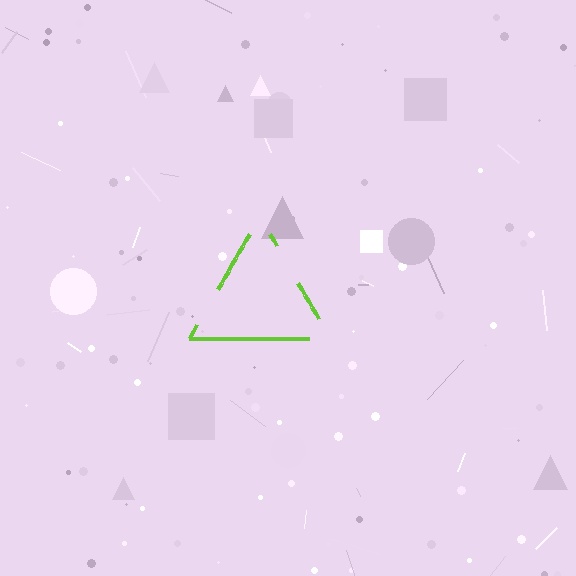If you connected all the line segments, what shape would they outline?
They would outline a triangle.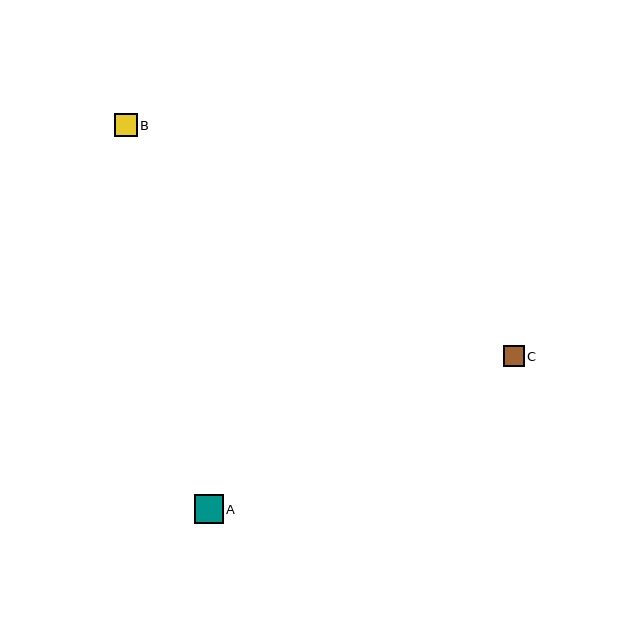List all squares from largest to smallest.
From largest to smallest: A, B, C.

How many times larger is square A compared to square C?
Square A is approximately 1.4 times the size of square C.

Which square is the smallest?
Square C is the smallest with a size of approximately 21 pixels.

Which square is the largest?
Square A is the largest with a size of approximately 28 pixels.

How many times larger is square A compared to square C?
Square A is approximately 1.4 times the size of square C.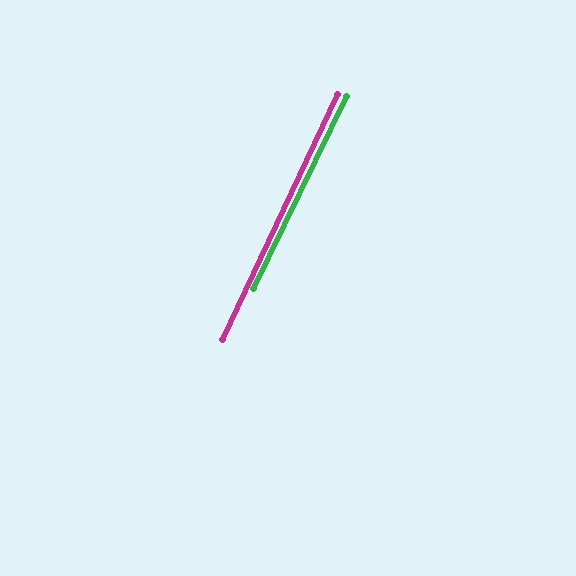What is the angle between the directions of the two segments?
Approximately 1 degree.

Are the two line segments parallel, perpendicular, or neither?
Parallel — their directions differ by only 0.7°.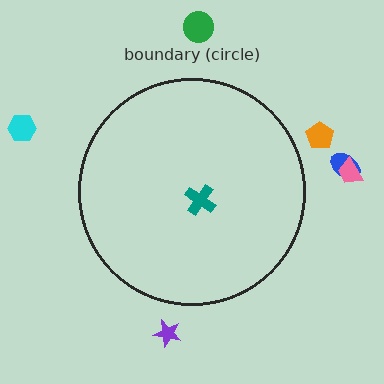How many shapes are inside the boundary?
1 inside, 6 outside.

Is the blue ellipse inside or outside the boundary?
Outside.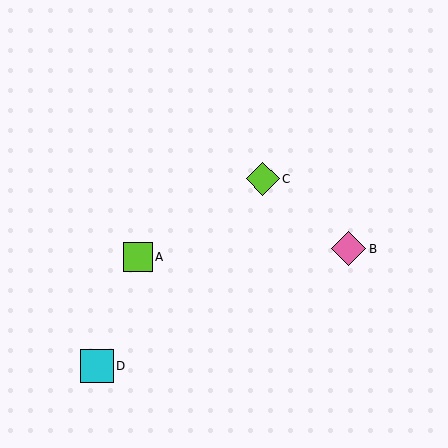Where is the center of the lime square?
The center of the lime square is at (138, 257).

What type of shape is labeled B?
Shape B is a pink diamond.